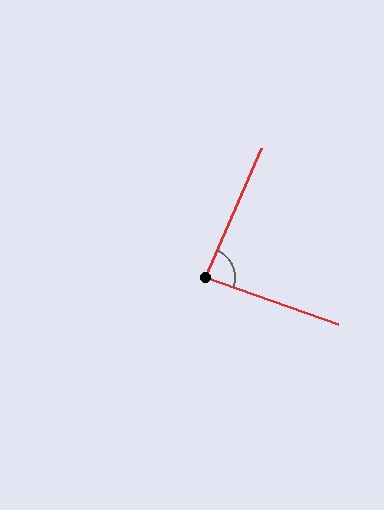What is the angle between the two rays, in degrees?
Approximately 86 degrees.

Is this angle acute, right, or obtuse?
It is approximately a right angle.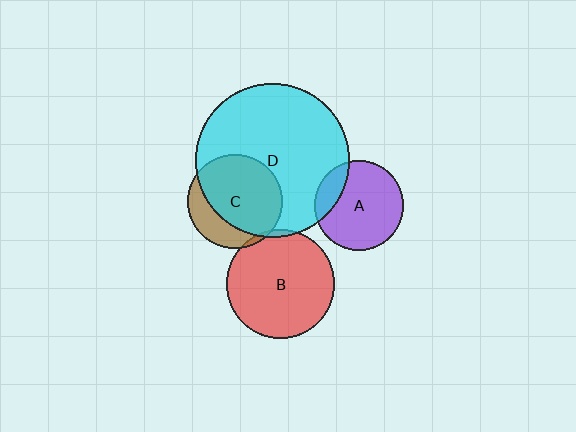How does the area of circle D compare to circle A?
Approximately 2.9 times.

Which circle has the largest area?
Circle D (cyan).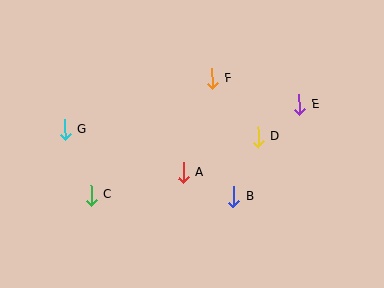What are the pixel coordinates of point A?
Point A is at (183, 173).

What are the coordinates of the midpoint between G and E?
The midpoint between G and E is at (182, 117).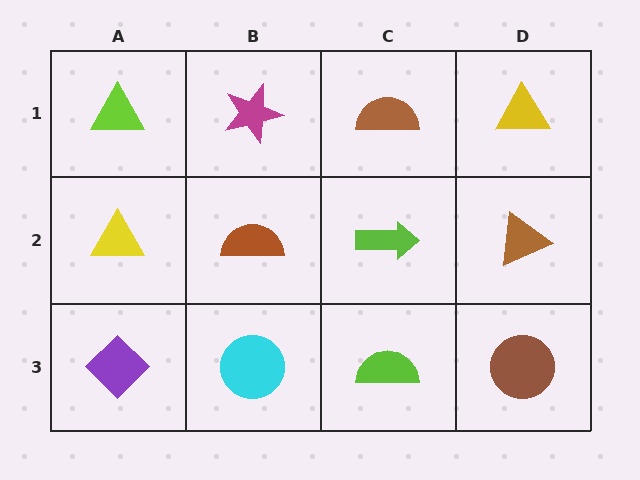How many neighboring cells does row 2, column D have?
3.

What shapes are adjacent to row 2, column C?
A brown semicircle (row 1, column C), a lime semicircle (row 3, column C), a brown semicircle (row 2, column B), a brown triangle (row 2, column D).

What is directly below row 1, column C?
A lime arrow.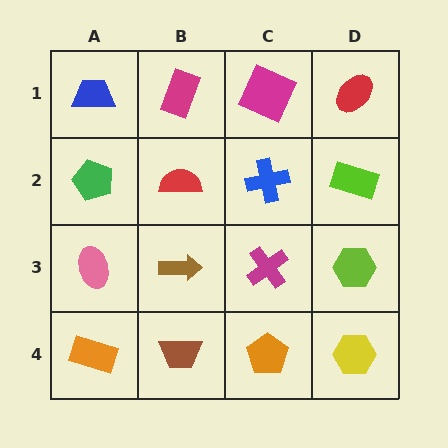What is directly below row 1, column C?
A blue cross.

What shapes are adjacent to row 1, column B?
A red semicircle (row 2, column B), a blue trapezoid (row 1, column A), a magenta square (row 1, column C).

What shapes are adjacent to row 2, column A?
A blue trapezoid (row 1, column A), a pink ellipse (row 3, column A), a red semicircle (row 2, column B).